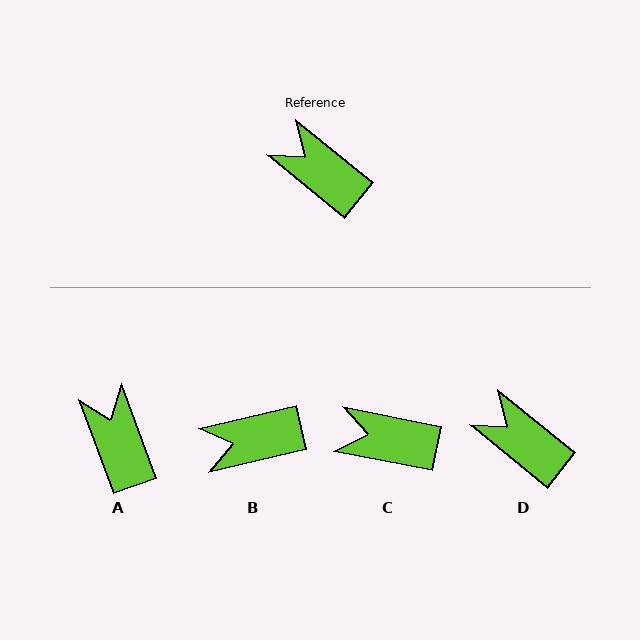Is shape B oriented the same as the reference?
No, it is off by about 53 degrees.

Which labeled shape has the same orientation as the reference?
D.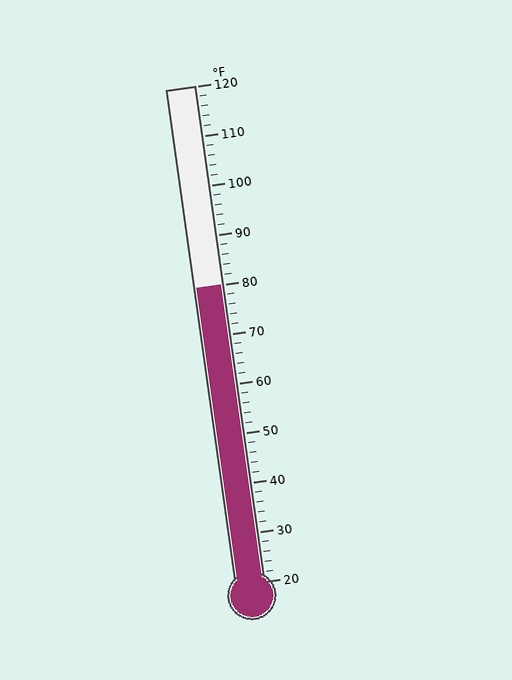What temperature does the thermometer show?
The thermometer shows approximately 80°F.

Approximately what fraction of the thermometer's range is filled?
The thermometer is filled to approximately 60% of its range.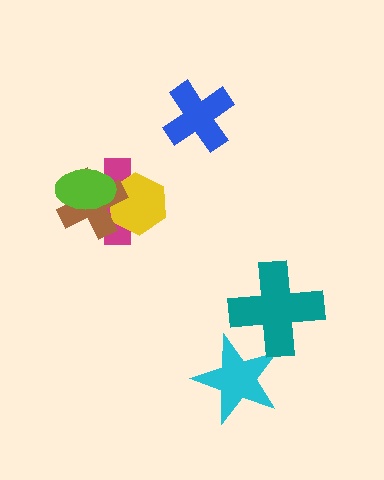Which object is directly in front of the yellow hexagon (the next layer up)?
The brown cross is directly in front of the yellow hexagon.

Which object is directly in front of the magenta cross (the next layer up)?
The yellow hexagon is directly in front of the magenta cross.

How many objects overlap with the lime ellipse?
3 objects overlap with the lime ellipse.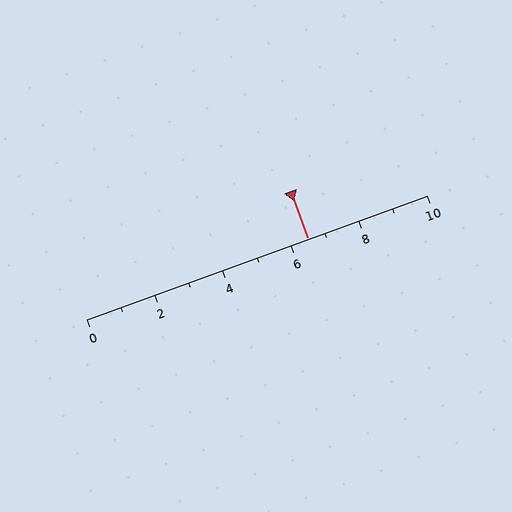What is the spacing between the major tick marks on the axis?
The major ticks are spaced 2 apart.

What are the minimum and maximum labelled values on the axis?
The axis runs from 0 to 10.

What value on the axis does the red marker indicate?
The marker indicates approximately 6.5.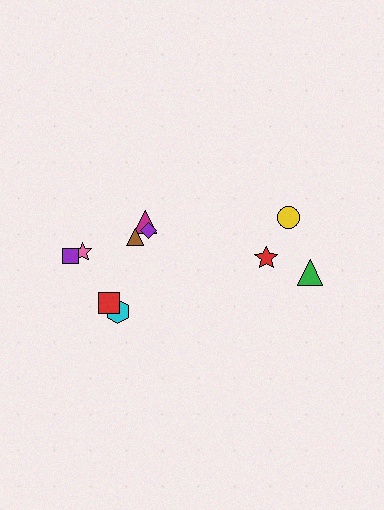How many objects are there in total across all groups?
There are 10 objects.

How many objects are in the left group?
There are 7 objects.